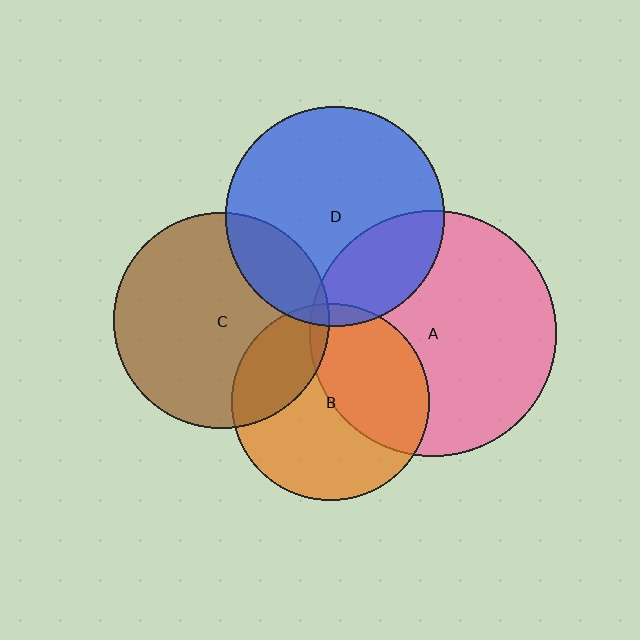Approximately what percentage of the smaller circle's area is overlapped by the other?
Approximately 20%.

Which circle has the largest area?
Circle A (pink).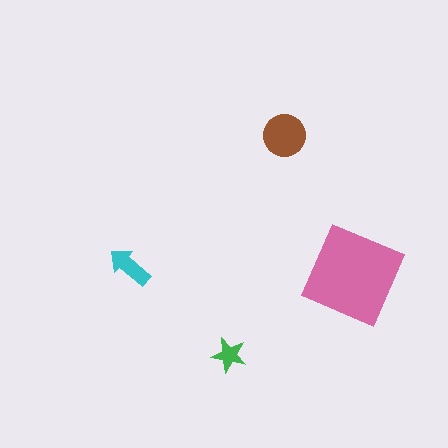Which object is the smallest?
The green star.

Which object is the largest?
The pink diamond.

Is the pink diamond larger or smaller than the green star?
Larger.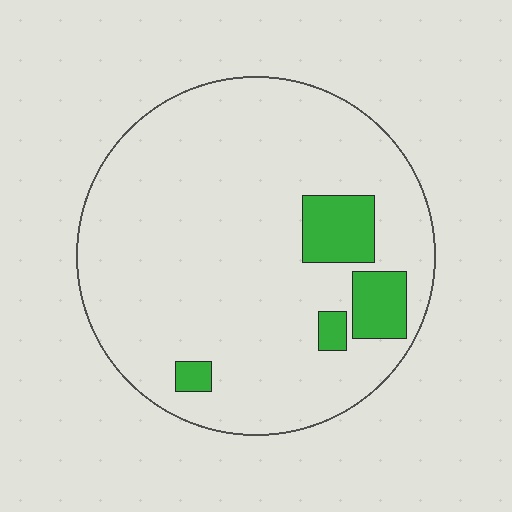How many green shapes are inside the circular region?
4.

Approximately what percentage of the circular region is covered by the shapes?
Approximately 10%.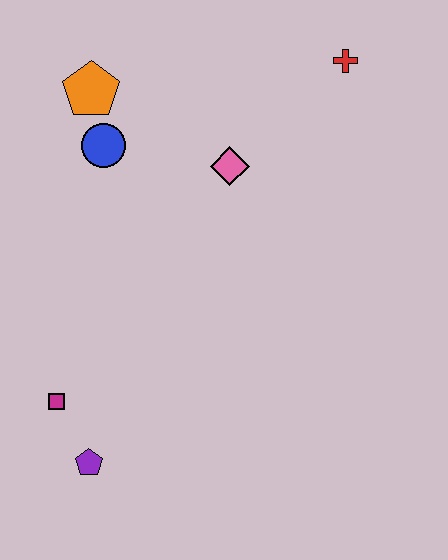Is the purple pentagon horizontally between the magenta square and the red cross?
Yes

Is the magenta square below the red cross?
Yes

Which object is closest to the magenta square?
The purple pentagon is closest to the magenta square.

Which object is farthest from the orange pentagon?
The purple pentagon is farthest from the orange pentagon.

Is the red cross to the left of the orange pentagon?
No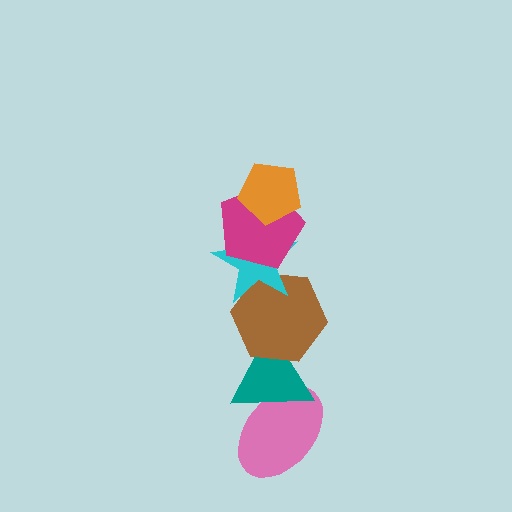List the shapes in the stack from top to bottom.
From top to bottom: the orange pentagon, the magenta pentagon, the cyan star, the brown hexagon, the teal triangle, the pink ellipse.